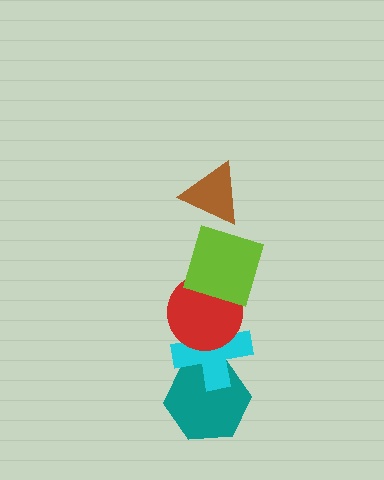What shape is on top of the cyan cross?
The red circle is on top of the cyan cross.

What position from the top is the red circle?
The red circle is 3rd from the top.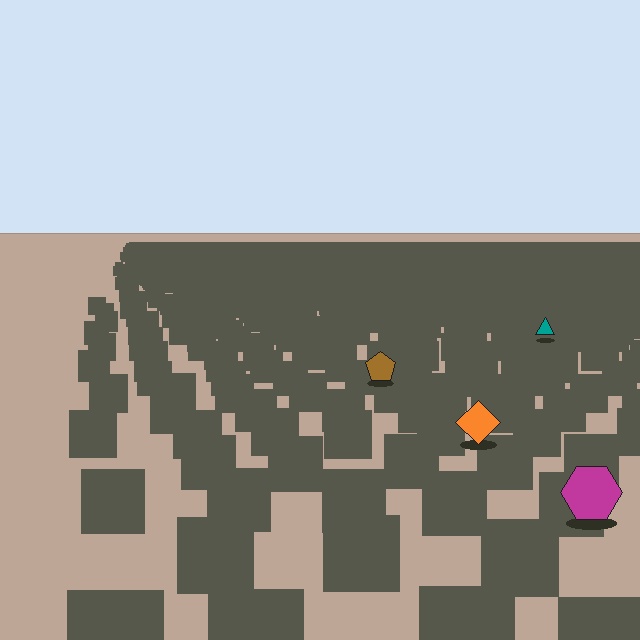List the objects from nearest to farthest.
From nearest to farthest: the magenta hexagon, the orange diamond, the brown pentagon, the teal triangle.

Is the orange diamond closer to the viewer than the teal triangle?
Yes. The orange diamond is closer — you can tell from the texture gradient: the ground texture is coarser near it.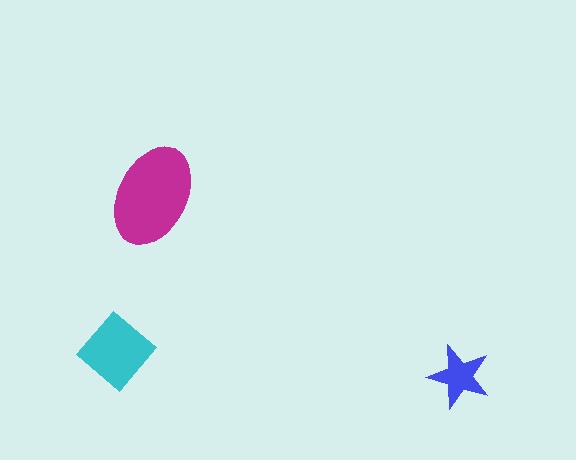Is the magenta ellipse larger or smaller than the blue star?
Larger.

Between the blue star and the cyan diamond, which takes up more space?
The cyan diamond.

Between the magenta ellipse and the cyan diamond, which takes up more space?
The magenta ellipse.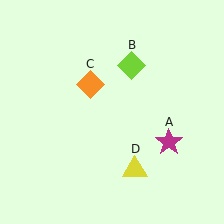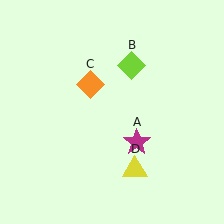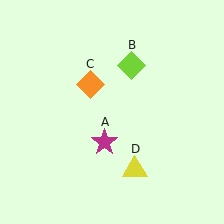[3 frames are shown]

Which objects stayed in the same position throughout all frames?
Lime diamond (object B) and orange diamond (object C) and yellow triangle (object D) remained stationary.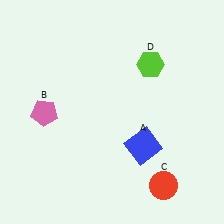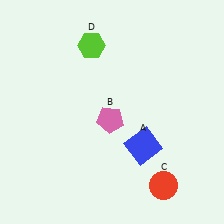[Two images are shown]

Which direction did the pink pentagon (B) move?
The pink pentagon (B) moved right.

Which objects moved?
The objects that moved are: the pink pentagon (B), the lime hexagon (D).